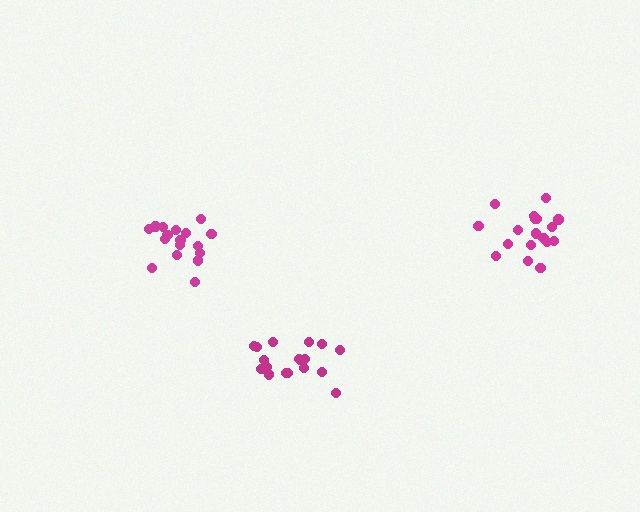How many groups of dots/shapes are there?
There are 3 groups.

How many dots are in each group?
Group 1: 18 dots, Group 2: 17 dots, Group 3: 18 dots (53 total).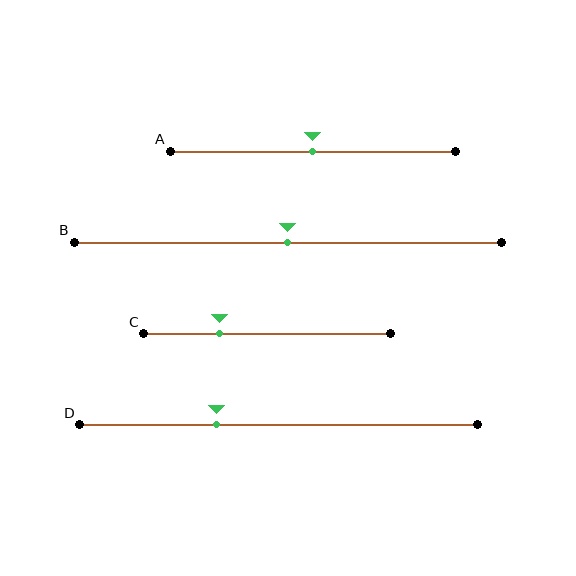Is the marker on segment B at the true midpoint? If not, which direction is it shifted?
Yes, the marker on segment B is at the true midpoint.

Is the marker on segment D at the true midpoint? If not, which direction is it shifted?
No, the marker on segment D is shifted to the left by about 16% of the segment length.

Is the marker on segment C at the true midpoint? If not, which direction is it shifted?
No, the marker on segment C is shifted to the left by about 19% of the segment length.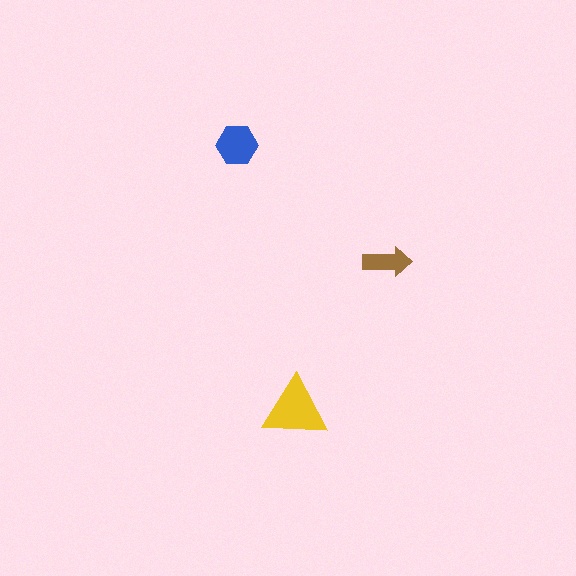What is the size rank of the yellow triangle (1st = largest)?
1st.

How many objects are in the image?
There are 3 objects in the image.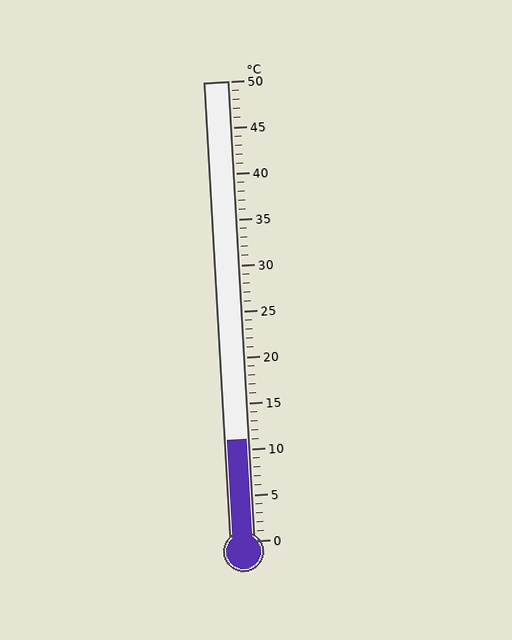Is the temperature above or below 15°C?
The temperature is below 15°C.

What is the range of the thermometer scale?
The thermometer scale ranges from 0°C to 50°C.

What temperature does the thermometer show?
The thermometer shows approximately 11°C.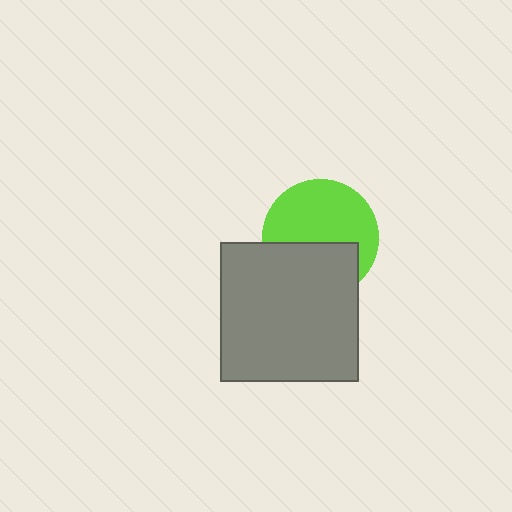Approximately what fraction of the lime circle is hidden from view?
Roughly 41% of the lime circle is hidden behind the gray square.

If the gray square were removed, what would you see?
You would see the complete lime circle.